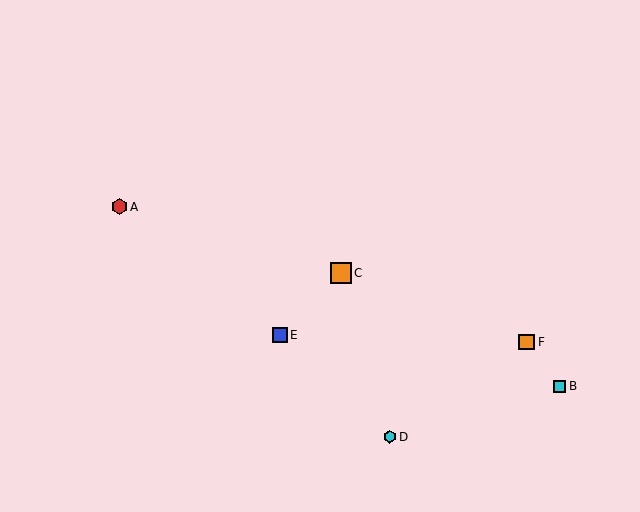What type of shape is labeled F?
Shape F is an orange square.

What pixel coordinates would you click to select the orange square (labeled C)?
Click at (341, 273) to select the orange square C.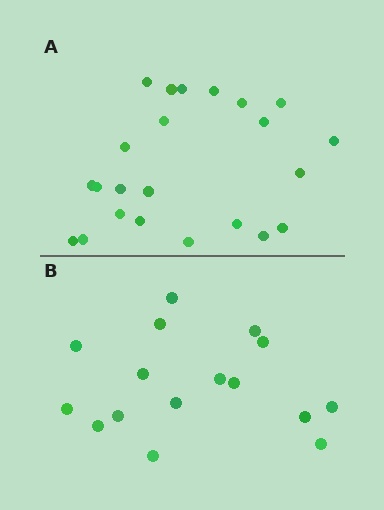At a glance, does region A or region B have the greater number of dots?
Region A (the top region) has more dots.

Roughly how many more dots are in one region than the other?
Region A has roughly 8 or so more dots than region B.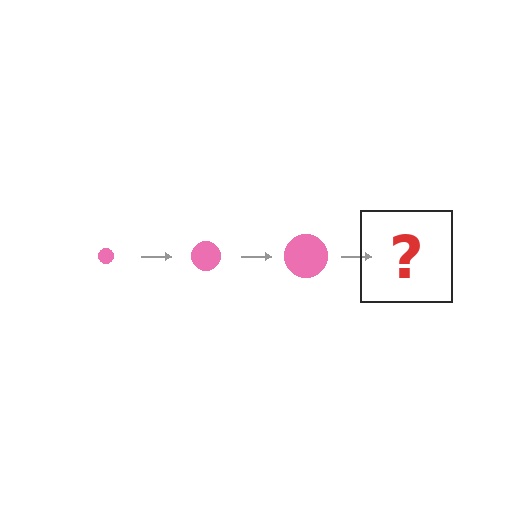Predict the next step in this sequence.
The next step is a pink circle, larger than the previous one.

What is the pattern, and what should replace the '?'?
The pattern is that the circle gets progressively larger each step. The '?' should be a pink circle, larger than the previous one.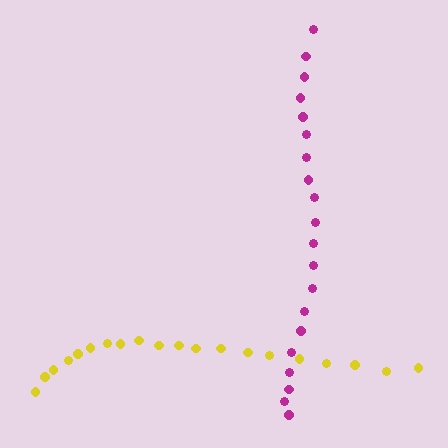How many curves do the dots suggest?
There are 2 distinct paths.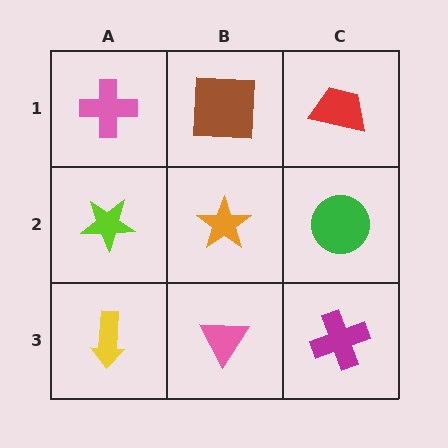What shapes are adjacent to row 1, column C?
A green circle (row 2, column C), a brown square (row 1, column B).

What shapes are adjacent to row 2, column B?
A brown square (row 1, column B), a pink triangle (row 3, column B), a lime star (row 2, column A), a green circle (row 2, column C).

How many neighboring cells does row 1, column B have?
3.